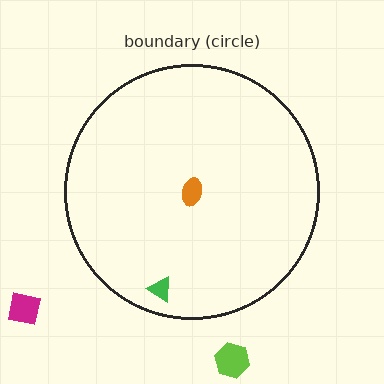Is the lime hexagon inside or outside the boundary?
Outside.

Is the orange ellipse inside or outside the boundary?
Inside.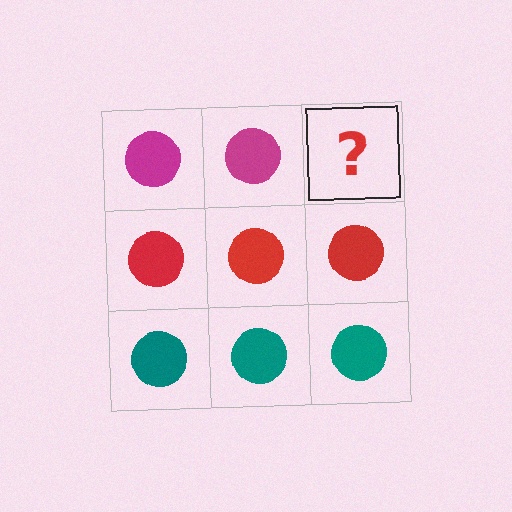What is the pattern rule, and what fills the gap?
The rule is that each row has a consistent color. The gap should be filled with a magenta circle.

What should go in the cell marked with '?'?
The missing cell should contain a magenta circle.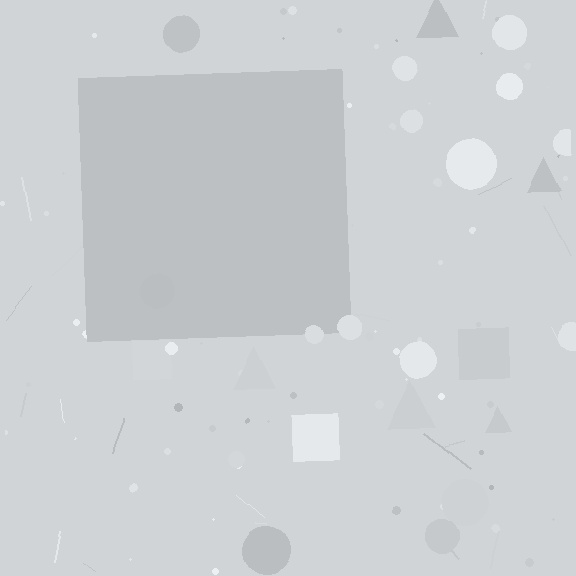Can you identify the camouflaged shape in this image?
The camouflaged shape is a square.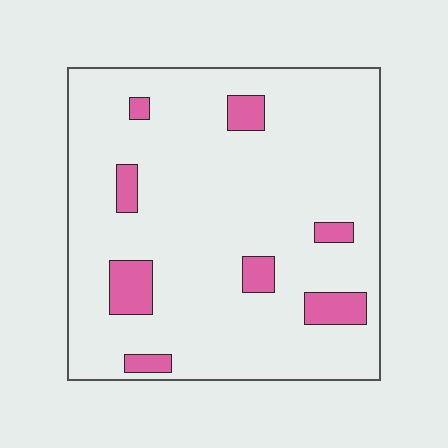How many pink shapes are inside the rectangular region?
8.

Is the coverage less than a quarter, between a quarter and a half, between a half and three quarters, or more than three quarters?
Less than a quarter.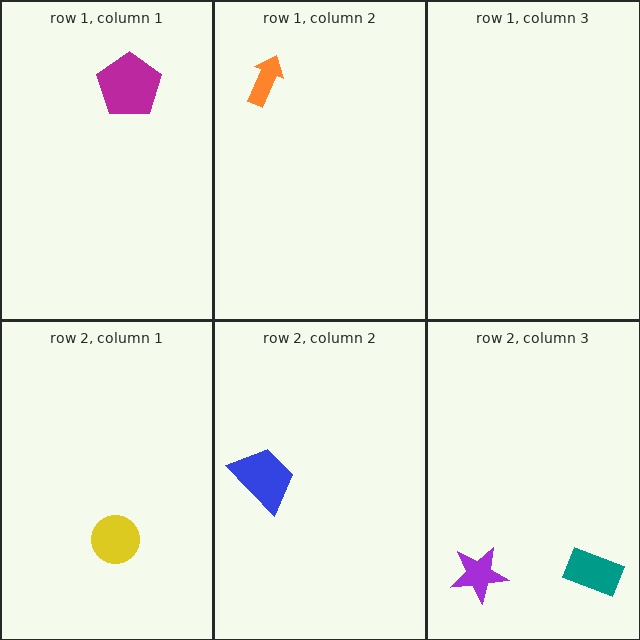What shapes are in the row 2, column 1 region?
The yellow circle.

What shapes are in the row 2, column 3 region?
The teal rectangle, the purple star.